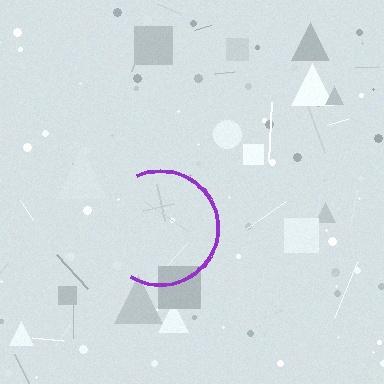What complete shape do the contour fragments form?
The contour fragments form a circle.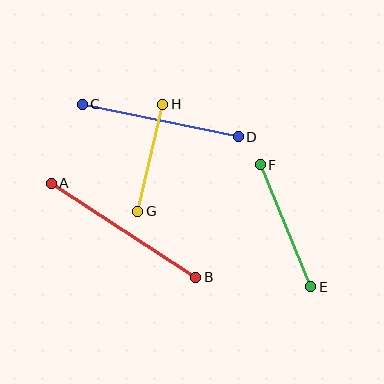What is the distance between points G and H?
The distance is approximately 110 pixels.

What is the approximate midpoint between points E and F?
The midpoint is at approximately (285, 226) pixels.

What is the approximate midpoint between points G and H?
The midpoint is at approximately (150, 158) pixels.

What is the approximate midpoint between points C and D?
The midpoint is at approximately (160, 120) pixels.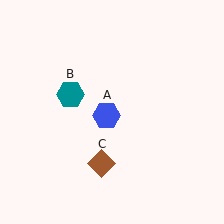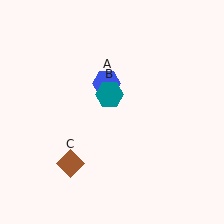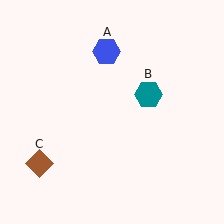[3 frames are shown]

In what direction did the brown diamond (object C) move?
The brown diamond (object C) moved left.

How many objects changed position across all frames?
3 objects changed position: blue hexagon (object A), teal hexagon (object B), brown diamond (object C).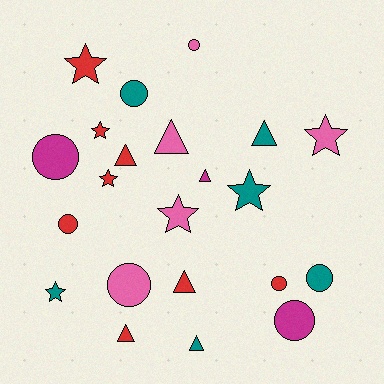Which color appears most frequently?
Red, with 8 objects.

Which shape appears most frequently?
Circle, with 8 objects.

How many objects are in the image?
There are 22 objects.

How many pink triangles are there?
There is 1 pink triangle.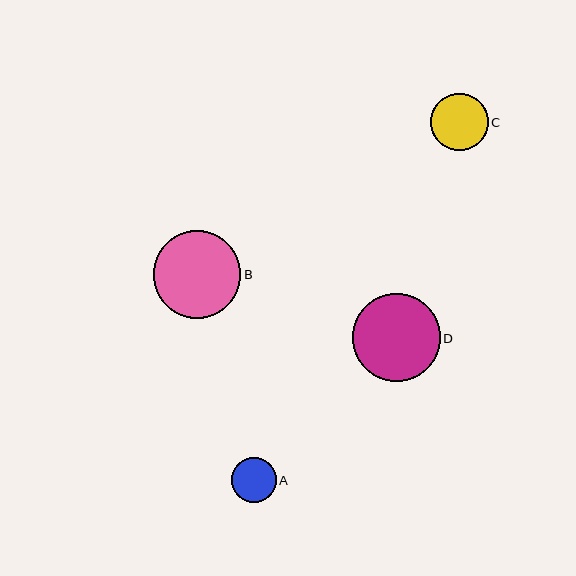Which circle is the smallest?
Circle A is the smallest with a size of approximately 44 pixels.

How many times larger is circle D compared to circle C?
Circle D is approximately 1.5 times the size of circle C.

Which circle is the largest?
Circle D is the largest with a size of approximately 88 pixels.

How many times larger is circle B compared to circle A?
Circle B is approximately 2.0 times the size of circle A.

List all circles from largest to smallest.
From largest to smallest: D, B, C, A.